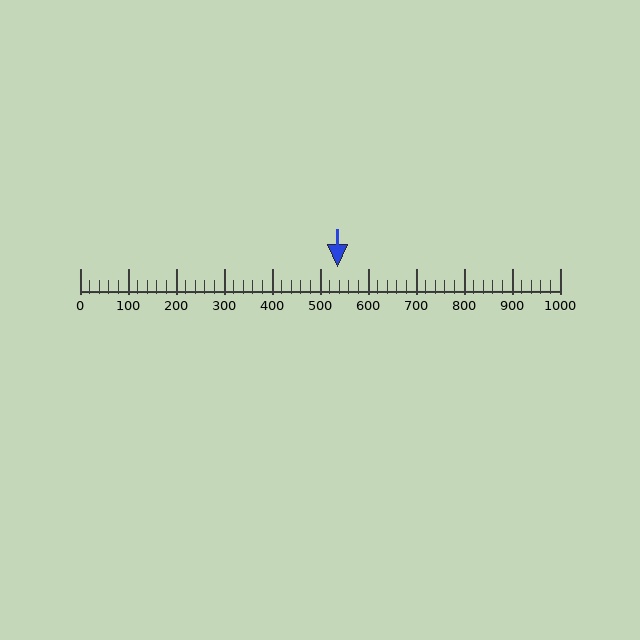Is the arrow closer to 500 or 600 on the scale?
The arrow is closer to 500.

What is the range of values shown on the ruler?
The ruler shows values from 0 to 1000.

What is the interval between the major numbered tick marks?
The major tick marks are spaced 100 units apart.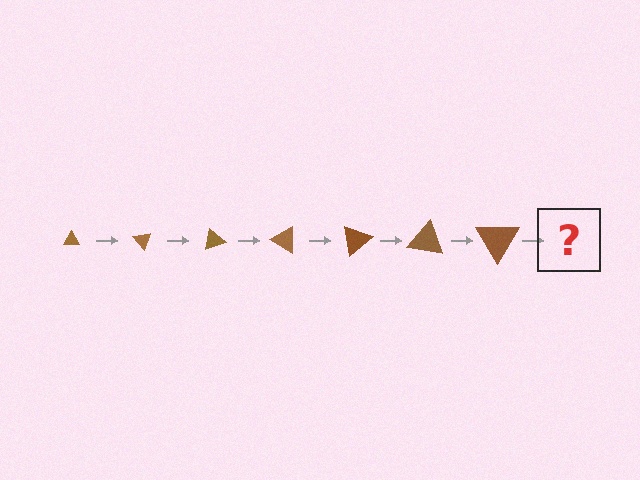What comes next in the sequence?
The next element should be a triangle, larger than the previous one and rotated 350 degrees from the start.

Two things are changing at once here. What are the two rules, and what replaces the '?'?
The two rules are that the triangle grows larger each step and it rotates 50 degrees each step. The '?' should be a triangle, larger than the previous one and rotated 350 degrees from the start.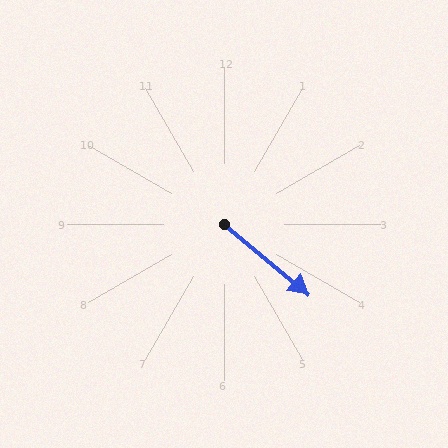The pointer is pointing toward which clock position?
Roughly 4 o'clock.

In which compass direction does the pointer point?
Southeast.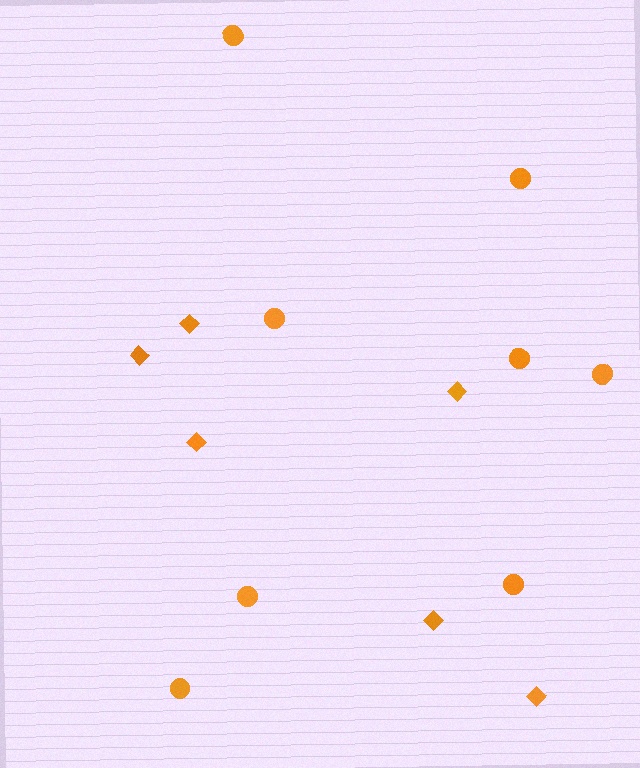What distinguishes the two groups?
There are 2 groups: one group of circles (8) and one group of diamonds (6).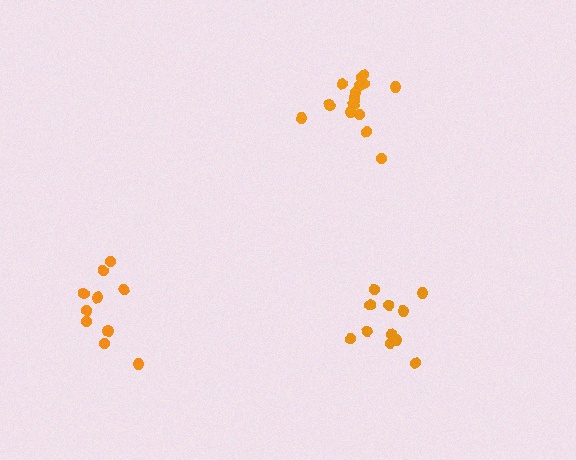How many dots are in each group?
Group 1: 11 dots, Group 2: 16 dots, Group 3: 10 dots (37 total).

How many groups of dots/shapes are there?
There are 3 groups.